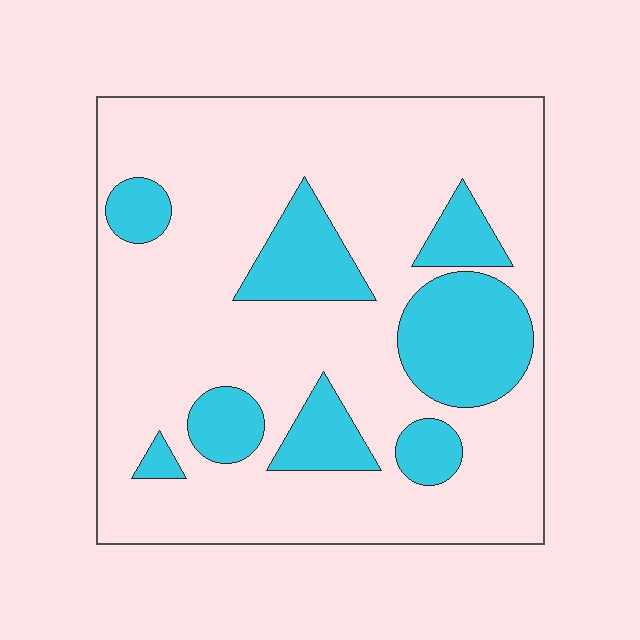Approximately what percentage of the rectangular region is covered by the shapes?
Approximately 25%.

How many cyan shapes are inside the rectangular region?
8.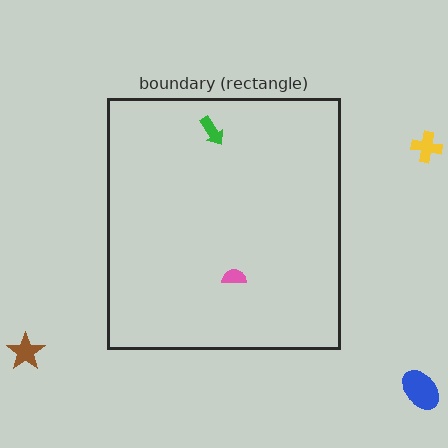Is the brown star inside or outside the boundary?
Outside.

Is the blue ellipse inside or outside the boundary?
Outside.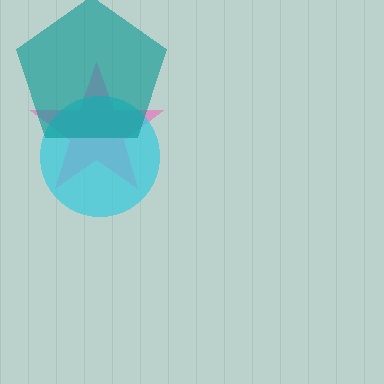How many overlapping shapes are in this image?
There are 3 overlapping shapes in the image.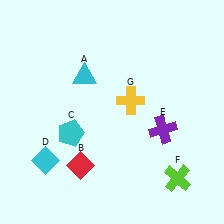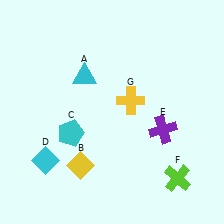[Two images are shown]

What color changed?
The diamond (B) changed from red in Image 1 to yellow in Image 2.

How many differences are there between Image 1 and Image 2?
There is 1 difference between the two images.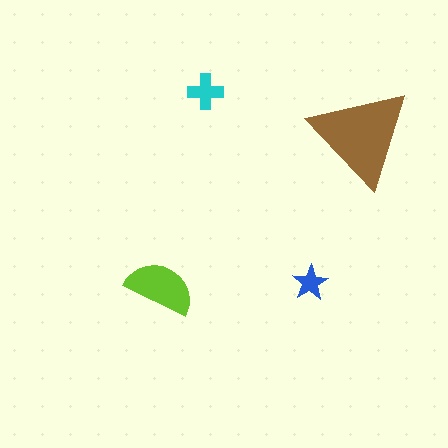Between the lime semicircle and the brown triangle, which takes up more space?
The brown triangle.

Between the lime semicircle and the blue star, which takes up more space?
The lime semicircle.